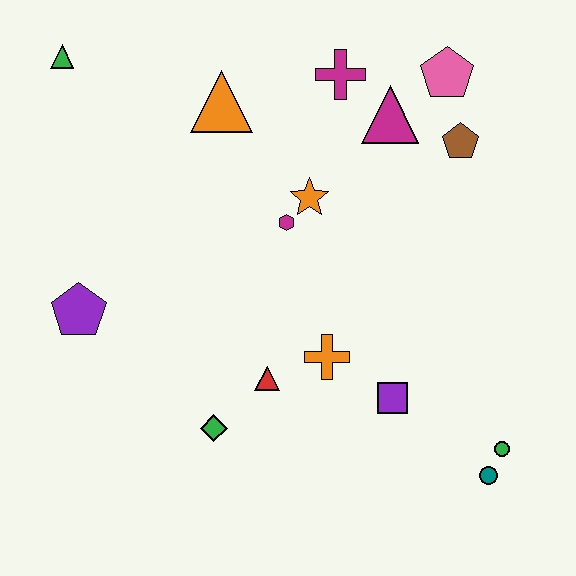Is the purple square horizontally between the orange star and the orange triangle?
No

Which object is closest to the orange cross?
The red triangle is closest to the orange cross.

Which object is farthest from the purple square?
The green triangle is farthest from the purple square.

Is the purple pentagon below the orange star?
Yes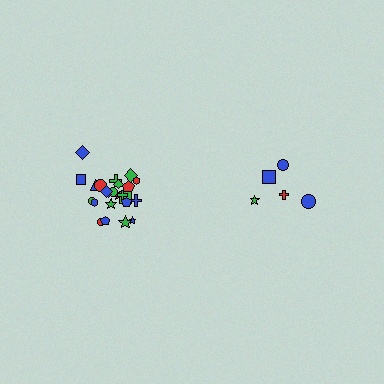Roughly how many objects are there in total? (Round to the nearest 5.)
Roughly 30 objects in total.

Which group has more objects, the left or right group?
The left group.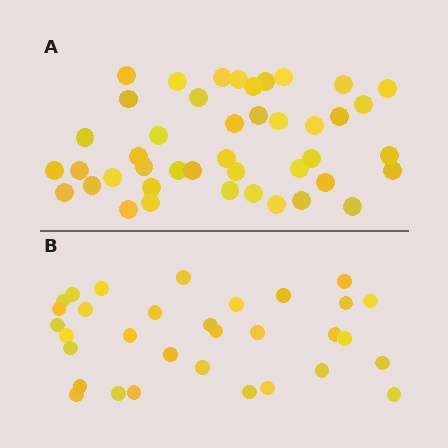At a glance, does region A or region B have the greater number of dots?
Region A (the top region) has more dots.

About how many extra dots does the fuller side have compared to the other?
Region A has roughly 12 or so more dots than region B.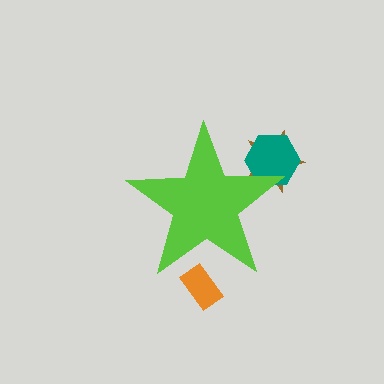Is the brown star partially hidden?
Yes, the brown star is partially hidden behind the lime star.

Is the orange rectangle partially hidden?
Yes, the orange rectangle is partially hidden behind the lime star.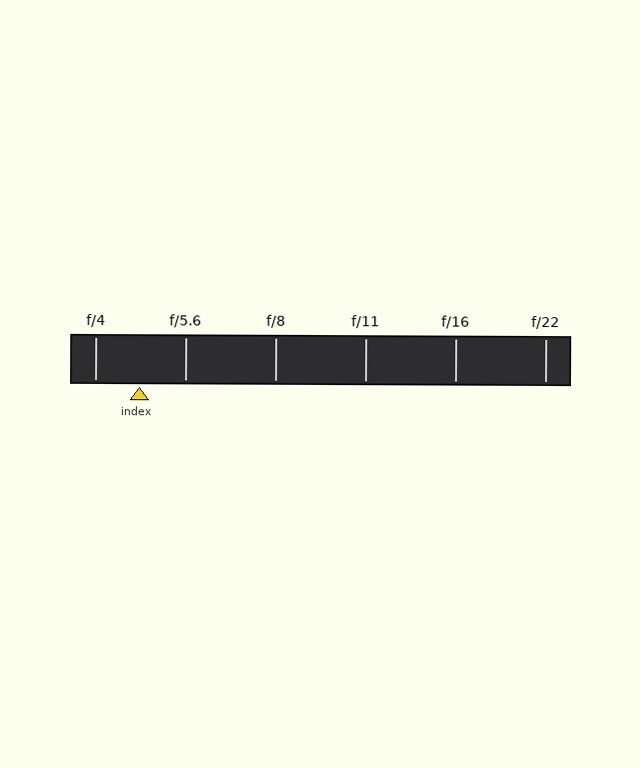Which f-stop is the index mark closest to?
The index mark is closest to f/4.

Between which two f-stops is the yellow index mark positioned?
The index mark is between f/4 and f/5.6.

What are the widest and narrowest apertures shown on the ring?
The widest aperture shown is f/4 and the narrowest is f/22.